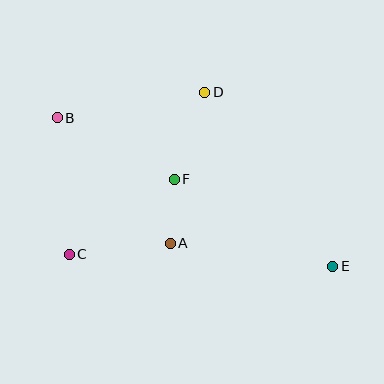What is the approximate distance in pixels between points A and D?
The distance between A and D is approximately 155 pixels.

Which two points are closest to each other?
Points A and F are closest to each other.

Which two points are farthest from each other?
Points B and E are farthest from each other.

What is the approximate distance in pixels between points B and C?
The distance between B and C is approximately 137 pixels.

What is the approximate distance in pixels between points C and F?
The distance between C and F is approximately 129 pixels.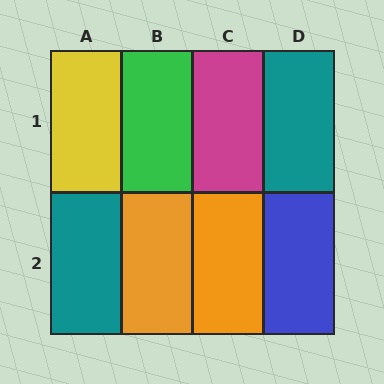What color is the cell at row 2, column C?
Orange.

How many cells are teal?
2 cells are teal.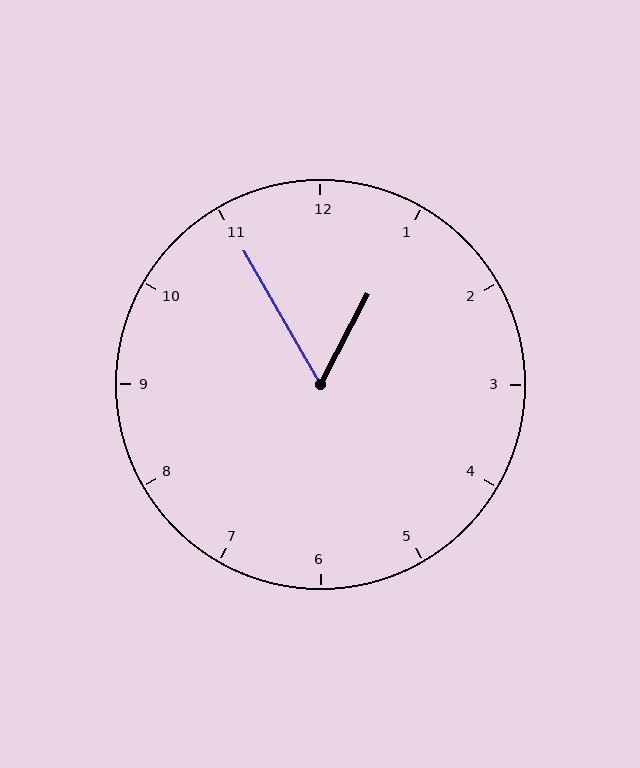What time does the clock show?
12:55.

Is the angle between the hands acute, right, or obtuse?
It is acute.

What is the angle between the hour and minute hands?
Approximately 58 degrees.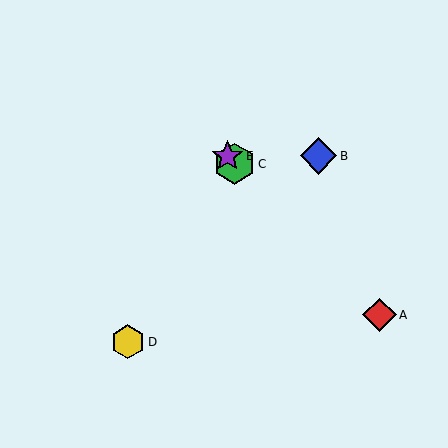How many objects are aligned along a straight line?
3 objects (A, C, E) are aligned along a straight line.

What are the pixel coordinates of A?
Object A is at (379, 315).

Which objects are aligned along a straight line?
Objects A, C, E are aligned along a straight line.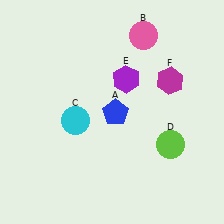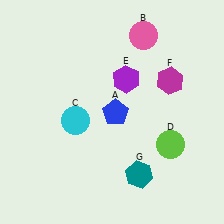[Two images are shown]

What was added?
A teal hexagon (G) was added in Image 2.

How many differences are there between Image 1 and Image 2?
There is 1 difference between the two images.